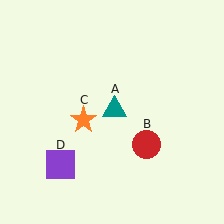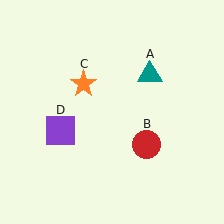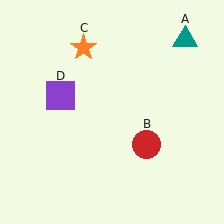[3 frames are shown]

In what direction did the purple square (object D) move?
The purple square (object D) moved up.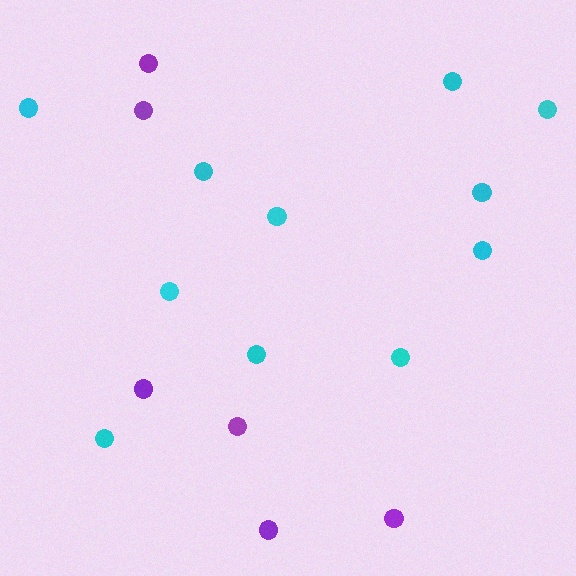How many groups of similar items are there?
There are 2 groups: one group of purple circles (6) and one group of cyan circles (11).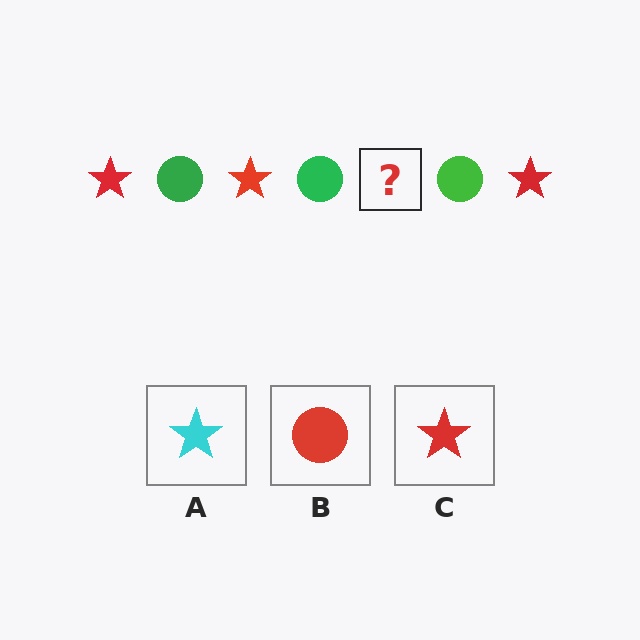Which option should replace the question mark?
Option C.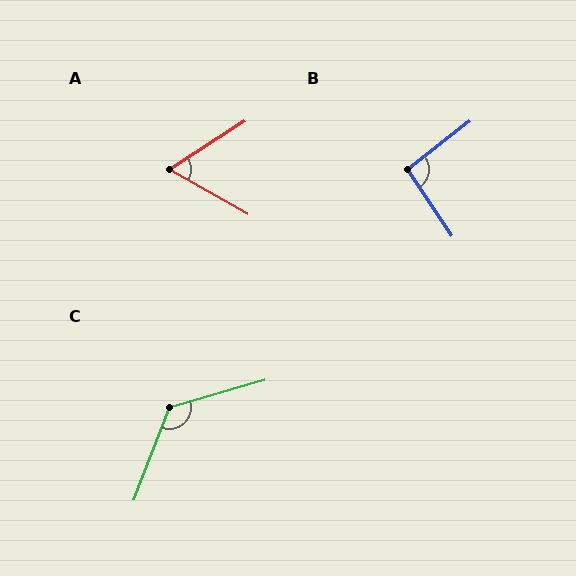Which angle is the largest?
C, at approximately 127 degrees.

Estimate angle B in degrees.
Approximately 94 degrees.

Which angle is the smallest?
A, at approximately 62 degrees.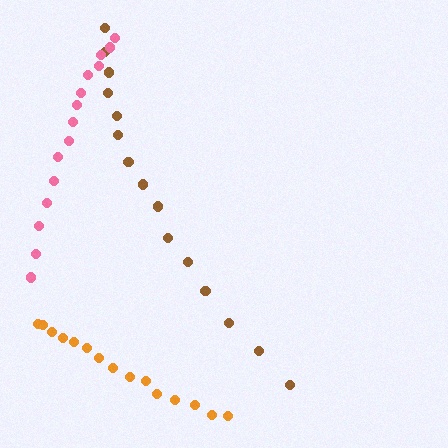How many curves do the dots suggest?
There are 3 distinct paths.